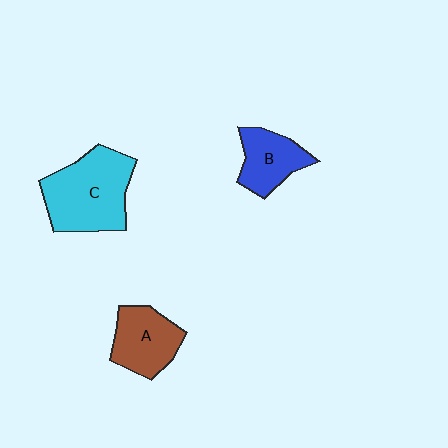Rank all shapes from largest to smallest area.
From largest to smallest: C (cyan), A (brown), B (blue).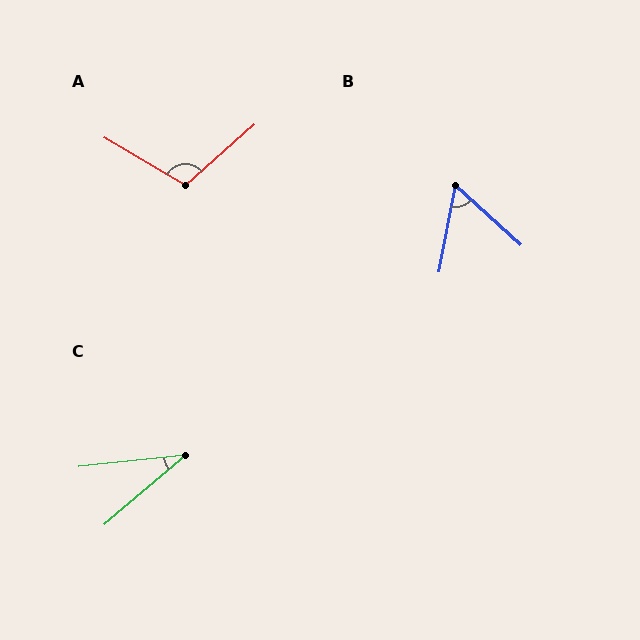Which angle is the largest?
A, at approximately 108 degrees.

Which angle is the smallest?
C, at approximately 34 degrees.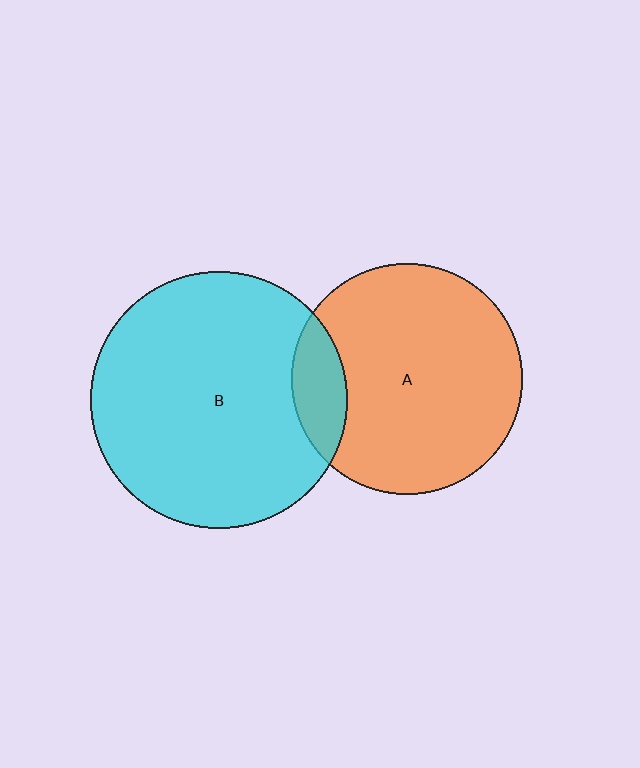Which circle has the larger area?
Circle B (cyan).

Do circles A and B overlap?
Yes.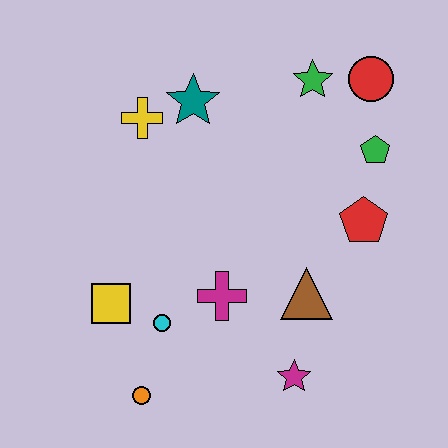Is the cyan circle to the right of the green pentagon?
No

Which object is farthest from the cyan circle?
The red circle is farthest from the cyan circle.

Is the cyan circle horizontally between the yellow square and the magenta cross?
Yes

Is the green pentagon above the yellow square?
Yes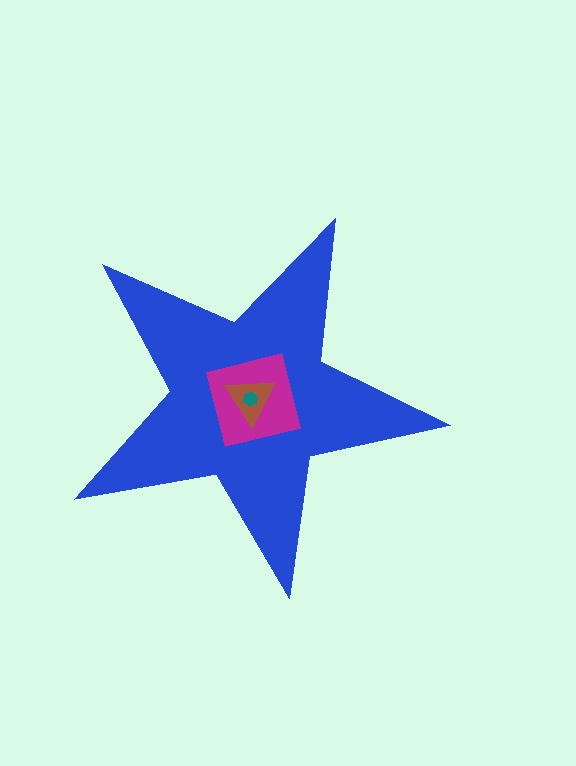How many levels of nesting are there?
4.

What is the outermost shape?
The blue star.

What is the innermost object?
The teal hexagon.